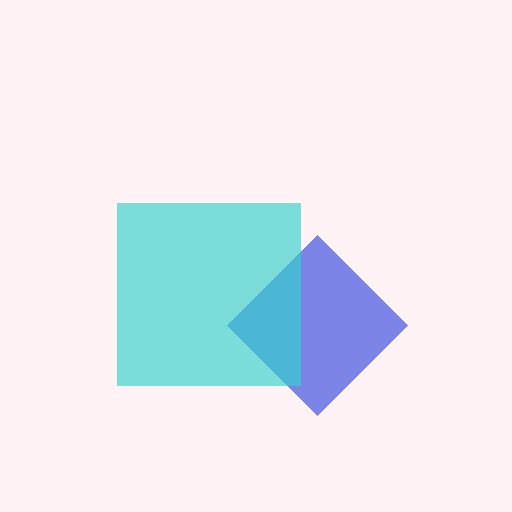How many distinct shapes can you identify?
There are 2 distinct shapes: a blue diamond, a cyan square.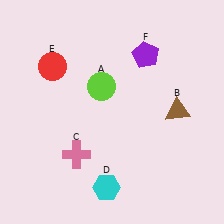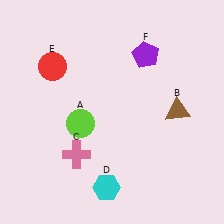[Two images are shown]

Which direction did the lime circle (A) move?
The lime circle (A) moved down.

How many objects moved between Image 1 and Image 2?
1 object moved between the two images.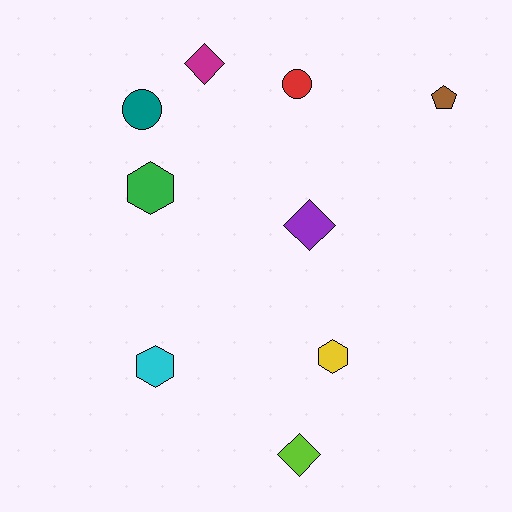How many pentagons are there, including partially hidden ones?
There is 1 pentagon.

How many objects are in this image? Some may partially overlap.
There are 9 objects.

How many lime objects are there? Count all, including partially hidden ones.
There is 1 lime object.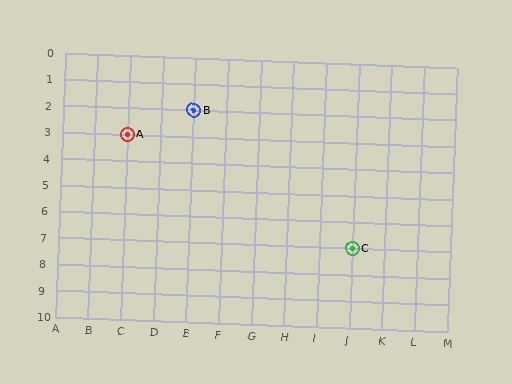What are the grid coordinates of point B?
Point B is at grid coordinates (E, 2).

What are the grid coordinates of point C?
Point C is at grid coordinates (J, 7).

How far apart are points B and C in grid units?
Points B and C are 5 columns and 5 rows apart (about 7.1 grid units diagonally).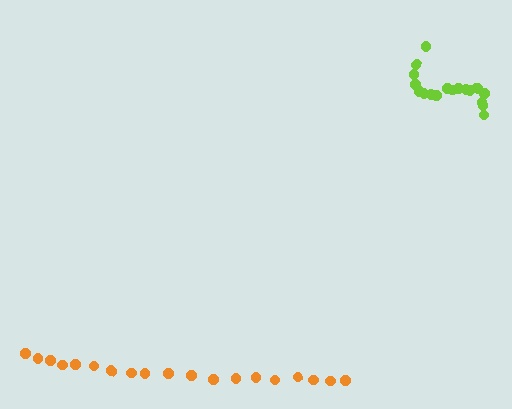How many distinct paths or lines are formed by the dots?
There are 2 distinct paths.